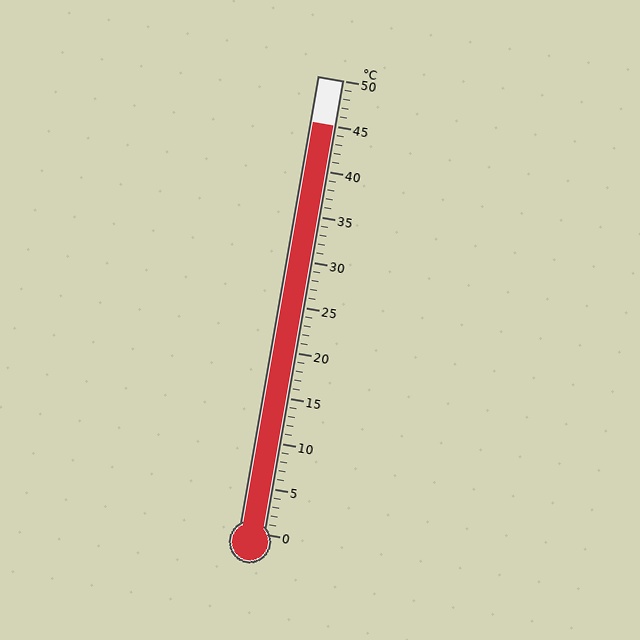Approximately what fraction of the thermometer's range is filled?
The thermometer is filled to approximately 90% of its range.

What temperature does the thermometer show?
The thermometer shows approximately 45°C.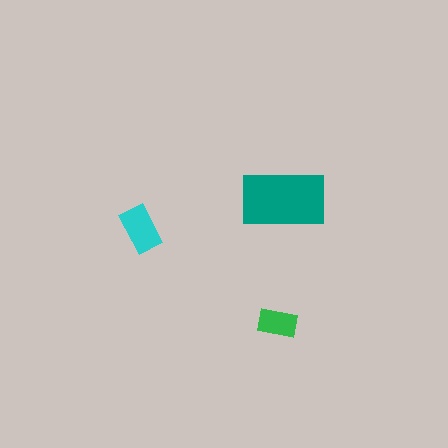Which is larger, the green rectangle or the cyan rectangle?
The cyan one.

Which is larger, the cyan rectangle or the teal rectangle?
The teal one.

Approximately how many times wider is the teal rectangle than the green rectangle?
About 2 times wider.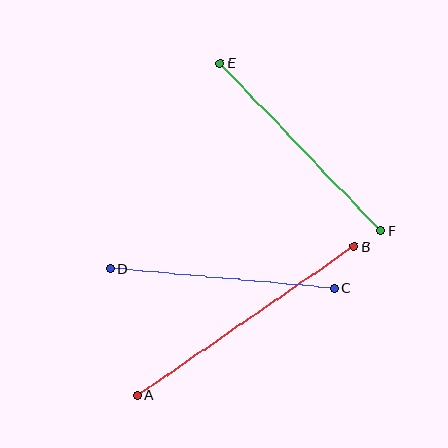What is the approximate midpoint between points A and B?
The midpoint is at approximately (246, 321) pixels.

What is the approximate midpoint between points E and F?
The midpoint is at approximately (300, 147) pixels.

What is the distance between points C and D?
The distance is approximately 226 pixels.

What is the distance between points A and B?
The distance is approximately 263 pixels.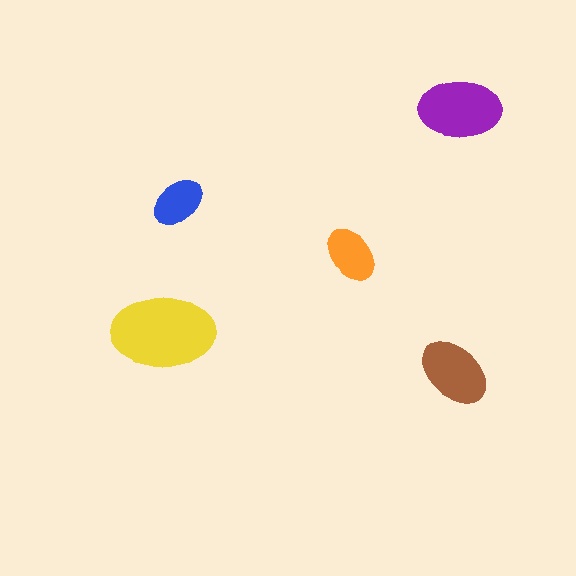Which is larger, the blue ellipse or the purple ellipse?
The purple one.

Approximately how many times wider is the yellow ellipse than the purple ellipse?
About 1.5 times wider.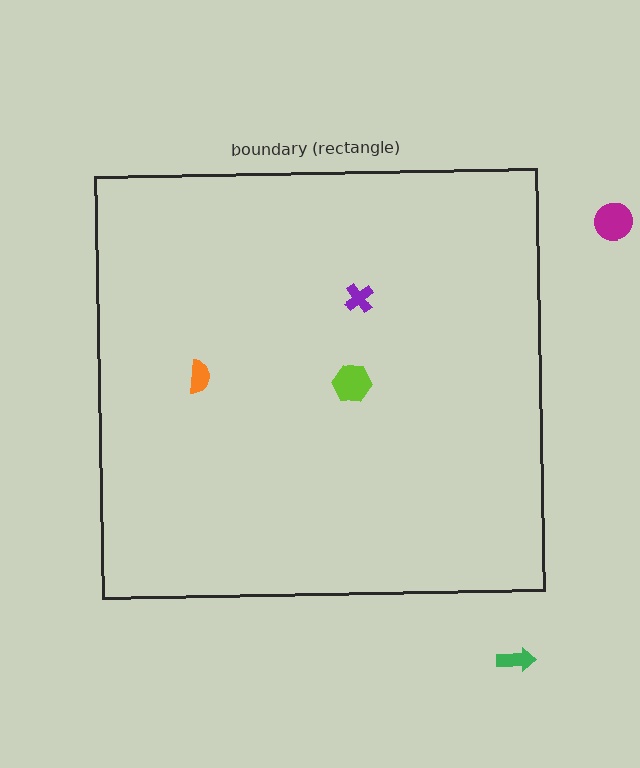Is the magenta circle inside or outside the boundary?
Outside.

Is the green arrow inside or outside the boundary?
Outside.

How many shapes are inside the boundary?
3 inside, 2 outside.